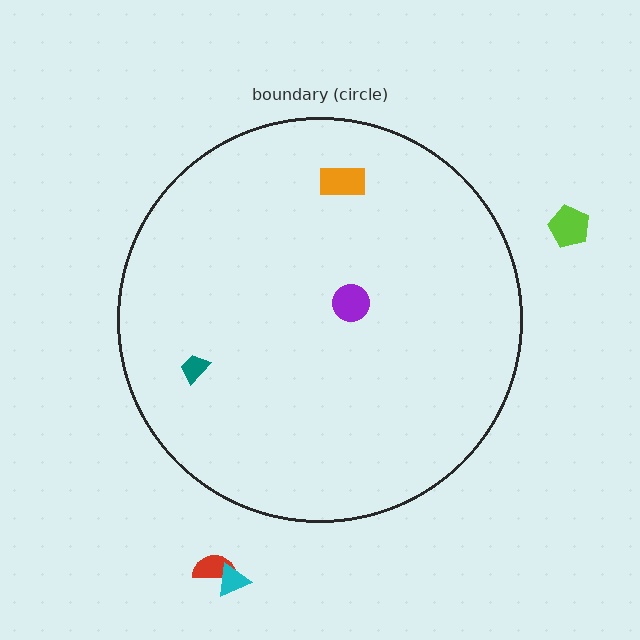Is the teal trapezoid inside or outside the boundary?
Inside.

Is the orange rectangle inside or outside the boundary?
Inside.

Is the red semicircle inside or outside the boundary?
Outside.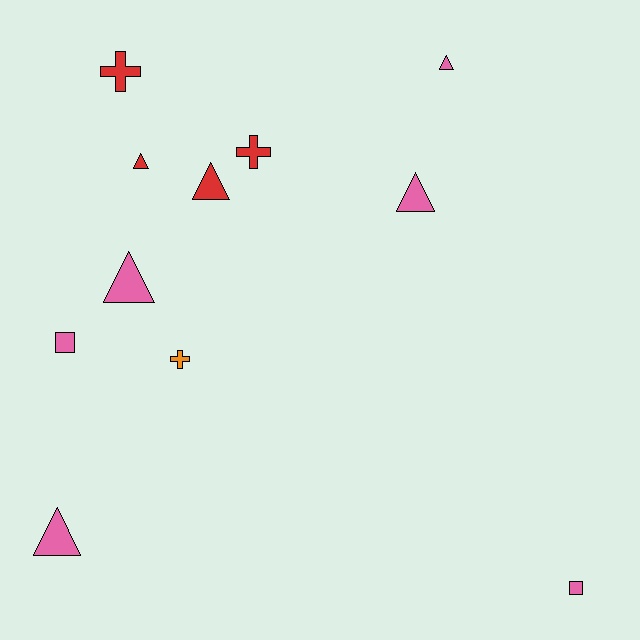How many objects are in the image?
There are 11 objects.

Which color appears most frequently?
Pink, with 6 objects.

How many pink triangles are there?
There are 4 pink triangles.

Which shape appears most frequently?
Triangle, with 6 objects.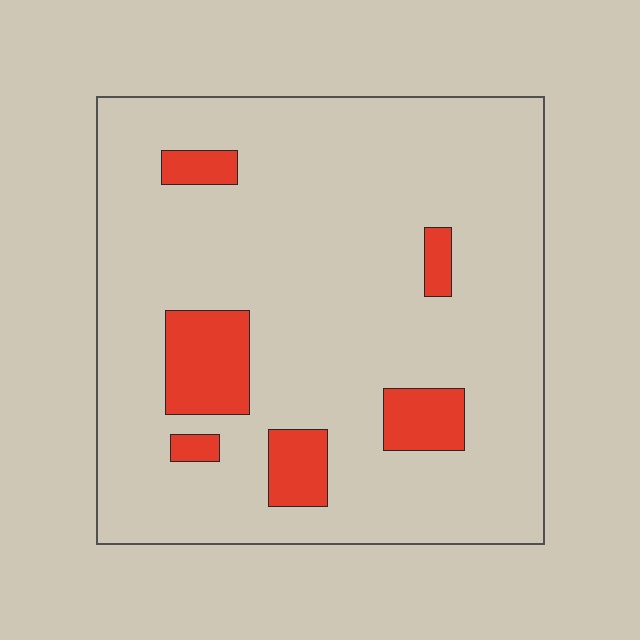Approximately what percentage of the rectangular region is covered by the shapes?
Approximately 10%.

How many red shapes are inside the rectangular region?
6.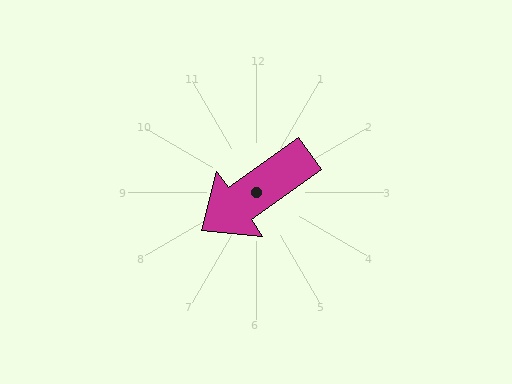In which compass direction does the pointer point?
Southwest.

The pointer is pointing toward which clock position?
Roughly 8 o'clock.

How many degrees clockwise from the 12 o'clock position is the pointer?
Approximately 234 degrees.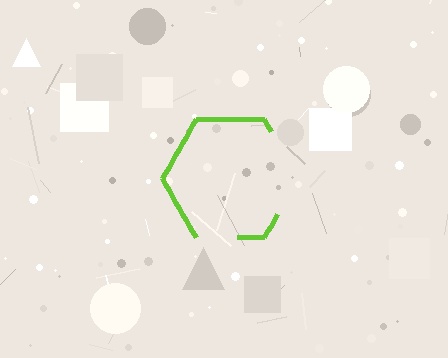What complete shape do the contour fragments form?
The contour fragments form a hexagon.